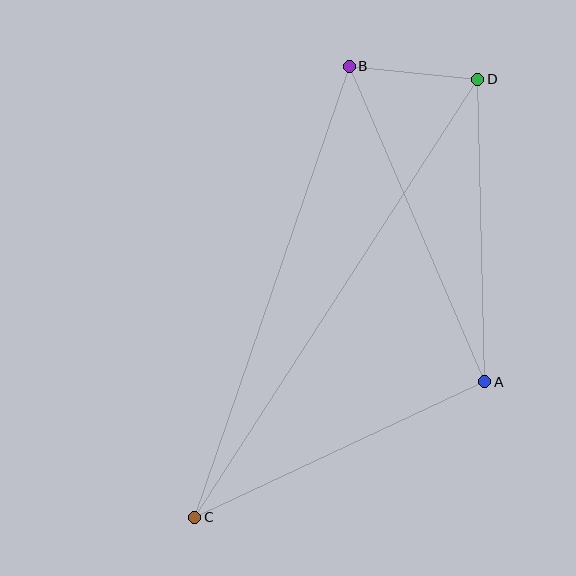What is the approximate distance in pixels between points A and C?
The distance between A and C is approximately 320 pixels.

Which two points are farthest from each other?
Points C and D are farthest from each other.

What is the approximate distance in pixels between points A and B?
The distance between A and B is approximately 344 pixels.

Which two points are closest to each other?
Points B and D are closest to each other.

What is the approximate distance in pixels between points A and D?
The distance between A and D is approximately 303 pixels.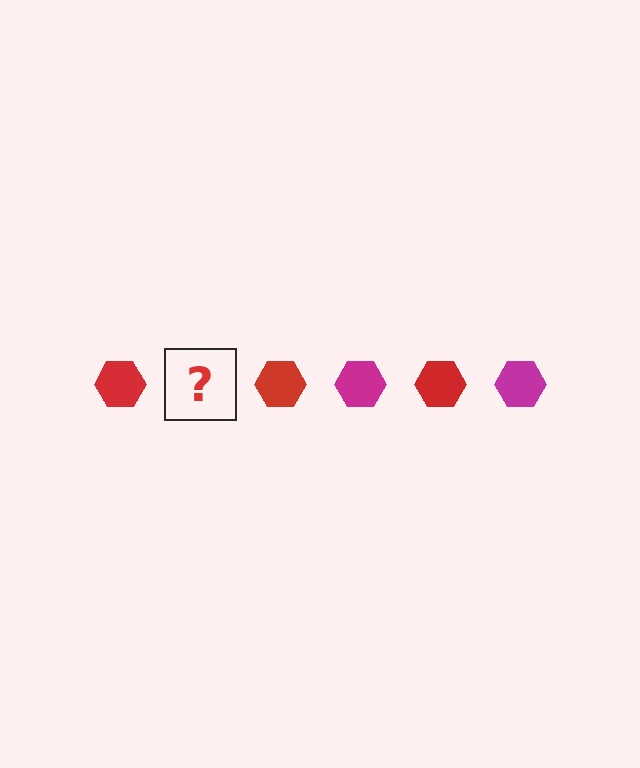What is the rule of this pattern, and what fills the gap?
The rule is that the pattern cycles through red, magenta hexagons. The gap should be filled with a magenta hexagon.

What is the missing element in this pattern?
The missing element is a magenta hexagon.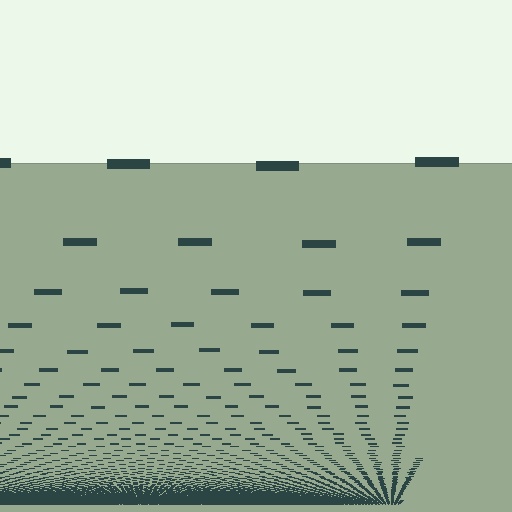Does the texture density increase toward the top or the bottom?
Density increases toward the bottom.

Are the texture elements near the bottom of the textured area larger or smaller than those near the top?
Smaller. The gradient is inverted — elements near the bottom are smaller and denser.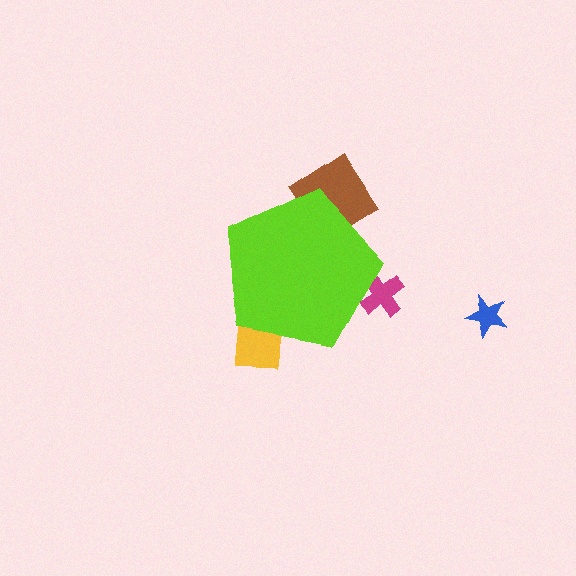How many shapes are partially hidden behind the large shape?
4 shapes are partially hidden.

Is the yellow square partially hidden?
Yes, the yellow square is partially hidden behind the lime pentagon.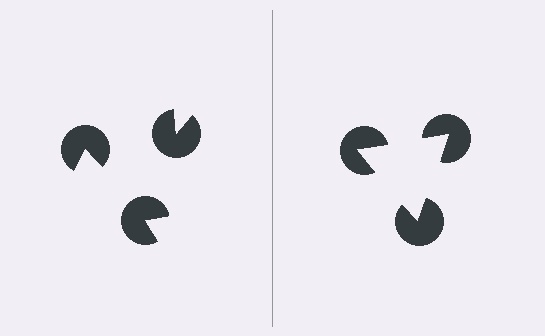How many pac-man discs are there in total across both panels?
6 — 3 on each side.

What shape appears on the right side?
An illusory triangle.